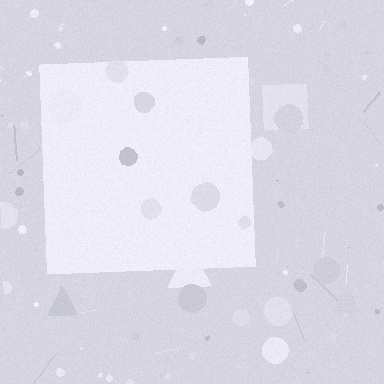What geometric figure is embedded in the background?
A square is embedded in the background.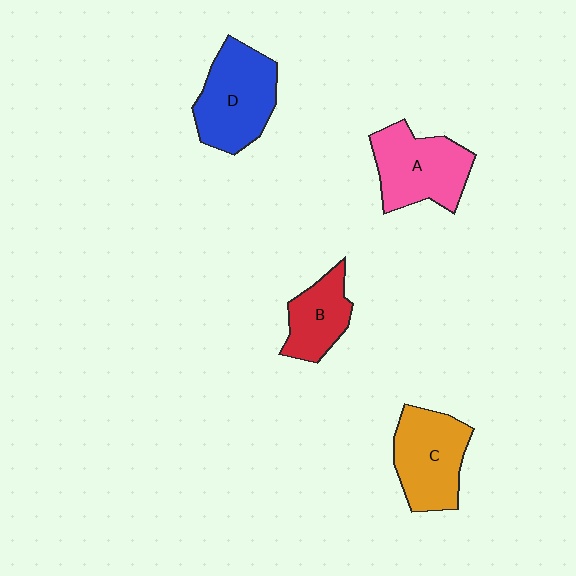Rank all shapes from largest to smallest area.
From largest to smallest: D (blue), A (pink), C (orange), B (red).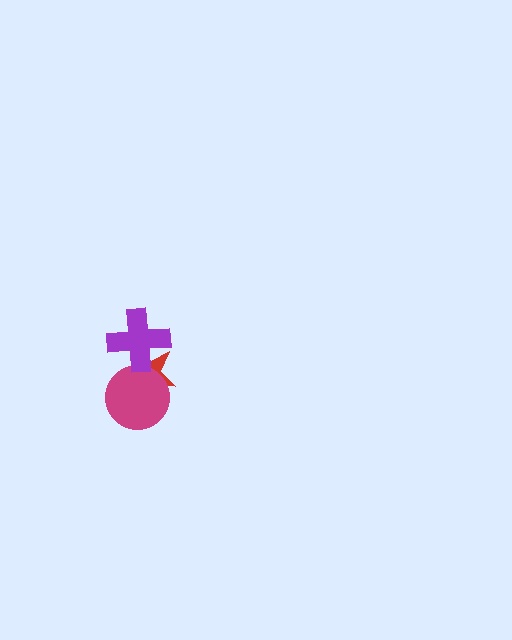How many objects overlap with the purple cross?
1 object overlaps with the purple cross.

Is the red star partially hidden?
Yes, it is partially covered by another shape.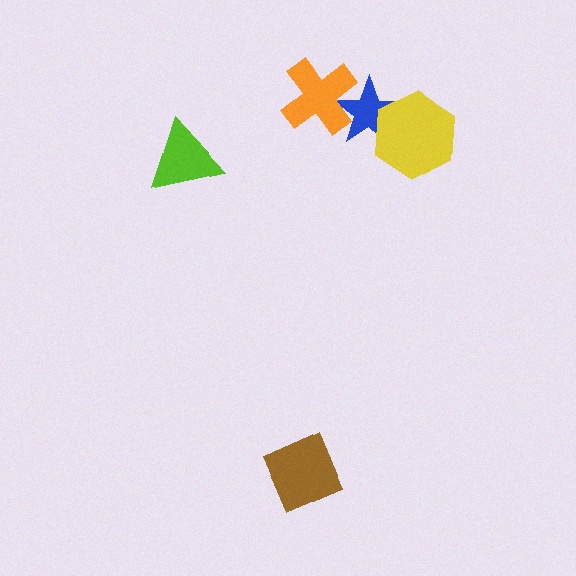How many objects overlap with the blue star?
2 objects overlap with the blue star.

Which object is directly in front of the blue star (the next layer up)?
The yellow hexagon is directly in front of the blue star.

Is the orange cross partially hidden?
No, no other shape covers it.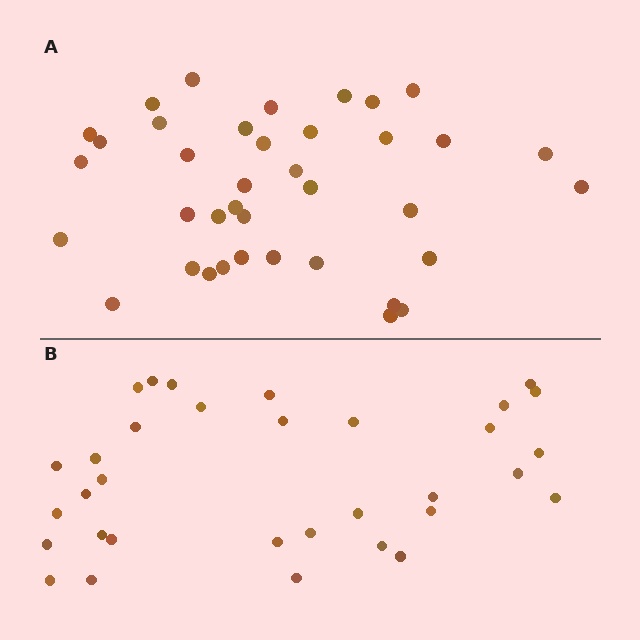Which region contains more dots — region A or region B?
Region A (the top region) has more dots.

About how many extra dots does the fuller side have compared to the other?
Region A has about 5 more dots than region B.